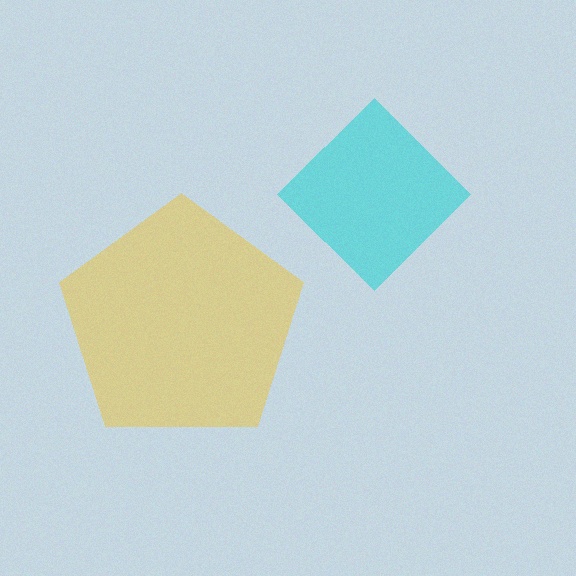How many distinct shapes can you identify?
There are 2 distinct shapes: a cyan diamond, a yellow pentagon.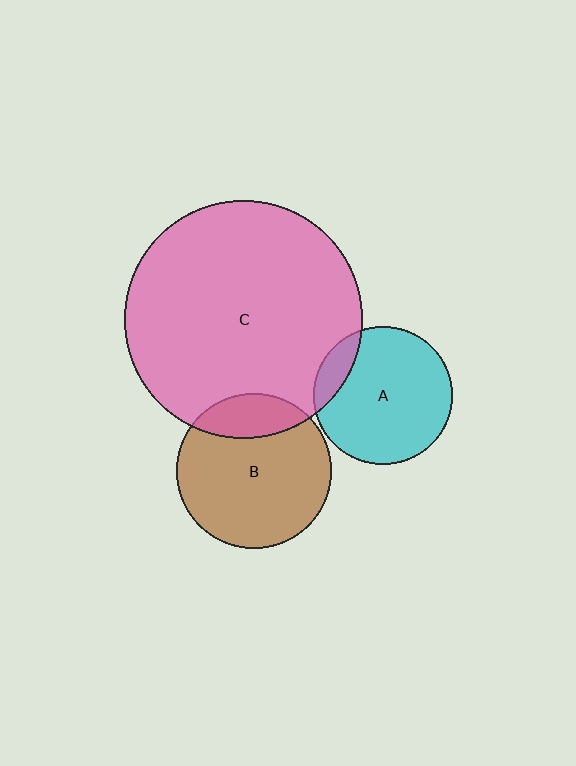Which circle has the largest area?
Circle C (pink).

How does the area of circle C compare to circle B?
Approximately 2.4 times.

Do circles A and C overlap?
Yes.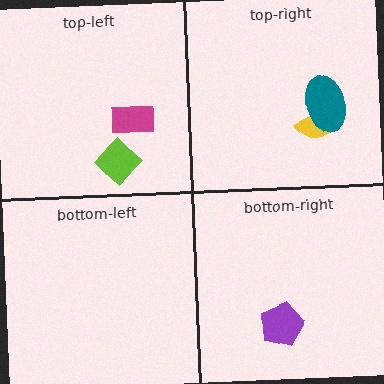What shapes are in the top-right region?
The yellow semicircle, the teal ellipse.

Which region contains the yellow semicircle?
The top-right region.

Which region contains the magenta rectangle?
The top-left region.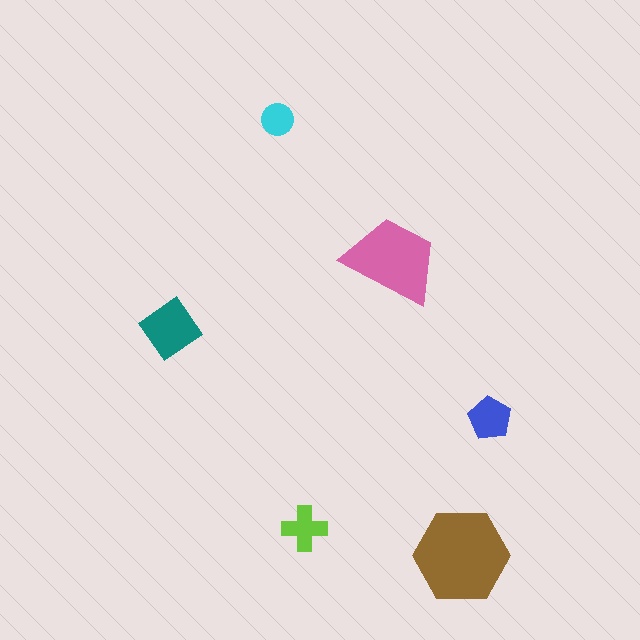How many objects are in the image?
There are 6 objects in the image.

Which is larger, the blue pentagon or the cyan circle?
The blue pentagon.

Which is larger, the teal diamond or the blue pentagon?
The teal diamond.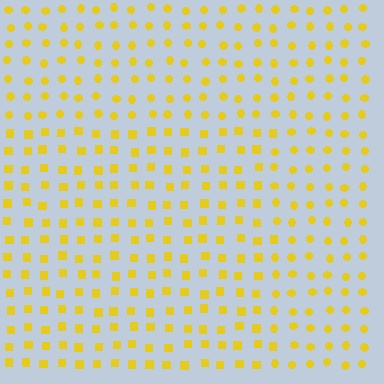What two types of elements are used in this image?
The image uses squares inside the rectangle region and circles outside it.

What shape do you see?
I see a rectangle.